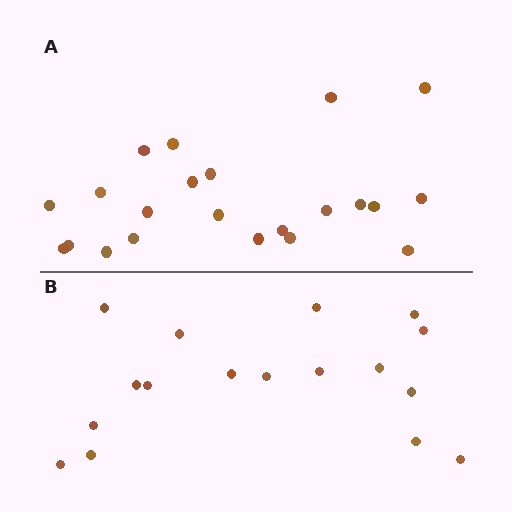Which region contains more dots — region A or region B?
Region A (the top region) has more dots.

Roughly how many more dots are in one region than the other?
Region A has about 5 more dots than region B.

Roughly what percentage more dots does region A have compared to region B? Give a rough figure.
About 30% more.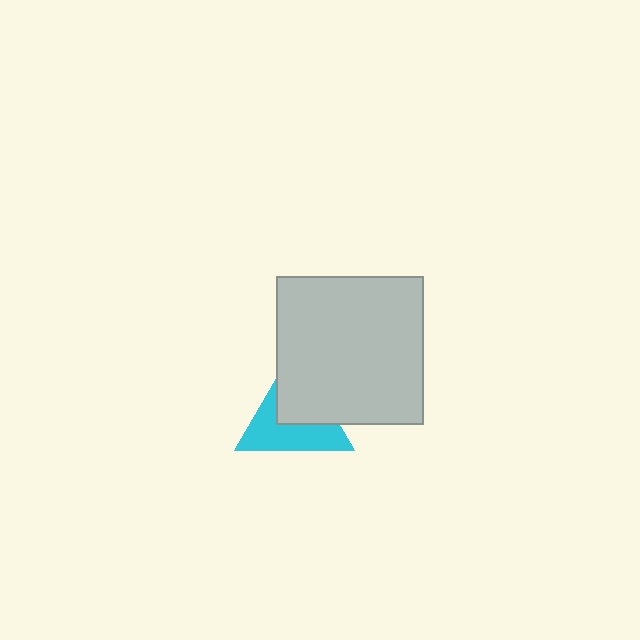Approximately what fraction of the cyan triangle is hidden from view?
Roughly 47% of the cyan triangle is hidden behind the light gray square.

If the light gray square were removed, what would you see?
You would see the complete cyan triangle.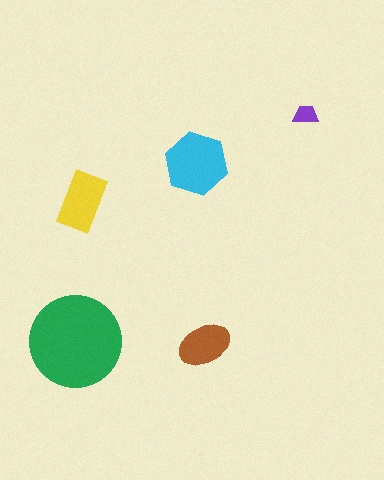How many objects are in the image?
There are 5 objects in the image.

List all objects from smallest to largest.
The purple trapezoid, the brown ellipse, the yellow rectangle, the cyan hexagon, the green circle.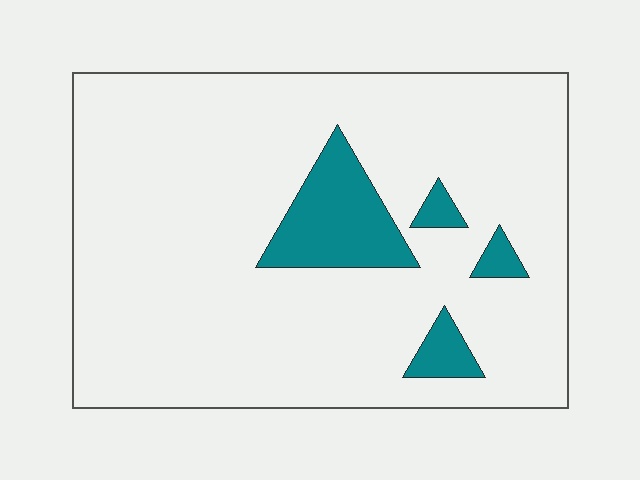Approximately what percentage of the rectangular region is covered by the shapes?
Approximately 10%.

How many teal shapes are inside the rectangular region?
4.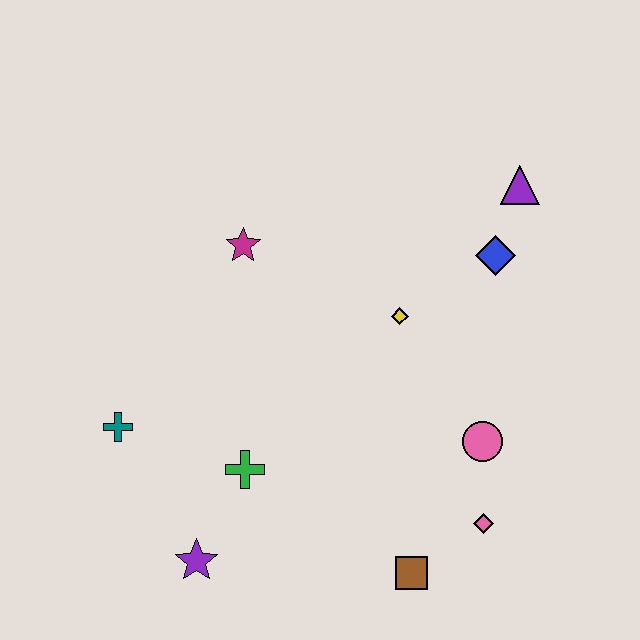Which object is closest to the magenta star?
The yellow diamond is closest to the magenta star.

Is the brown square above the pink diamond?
No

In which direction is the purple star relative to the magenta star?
The purple star is below the magenta star.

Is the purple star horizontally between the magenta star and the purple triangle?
No